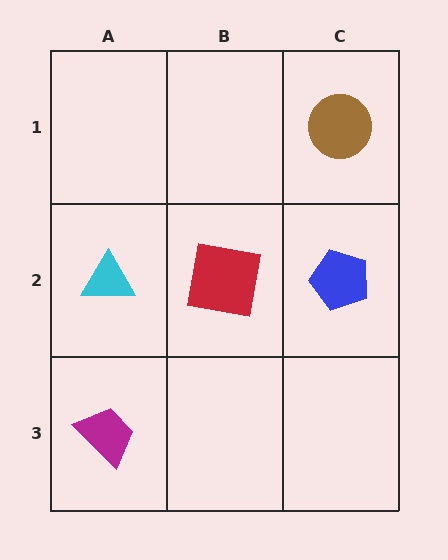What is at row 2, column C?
A blue pentagon.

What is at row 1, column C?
A brown circle.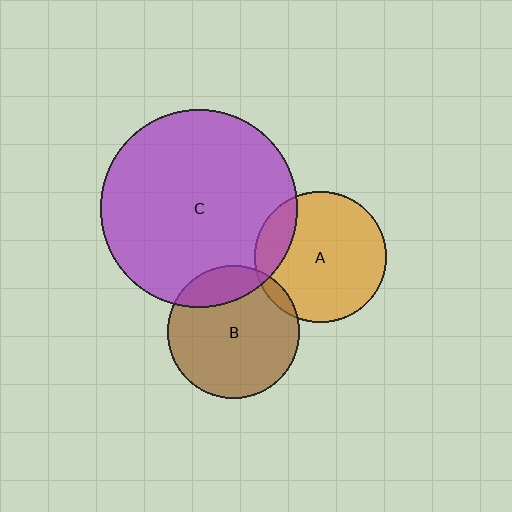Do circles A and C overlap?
Yes.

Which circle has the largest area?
Circle C (purple).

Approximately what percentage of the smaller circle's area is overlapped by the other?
Approximately 15%.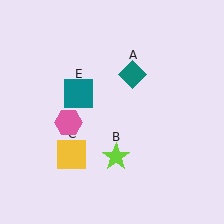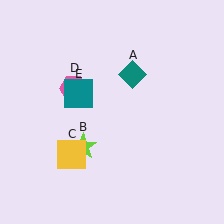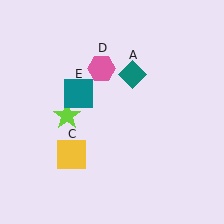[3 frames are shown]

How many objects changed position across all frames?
2 objects changed position: lime star (object B), pink hexagon (object D).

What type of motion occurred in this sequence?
The lime star (object B), pink hexagon (object D) rotated clockwise around the center of the scene.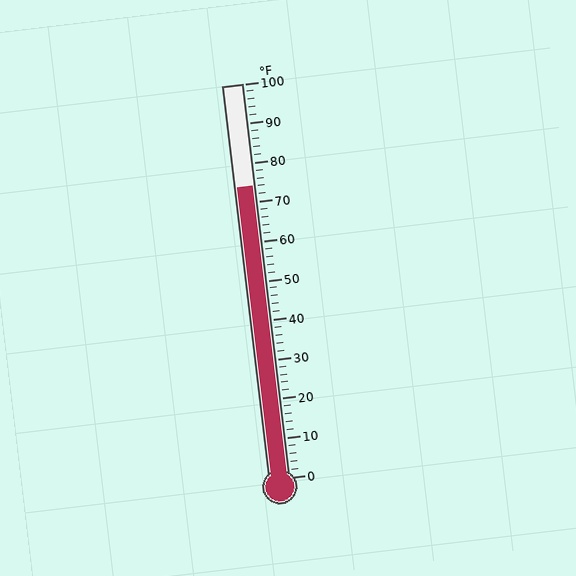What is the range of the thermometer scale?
The thermometer scale ranges from 0°F to 100°F.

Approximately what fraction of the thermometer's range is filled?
The thermometer is filled to approximately 75% of its range.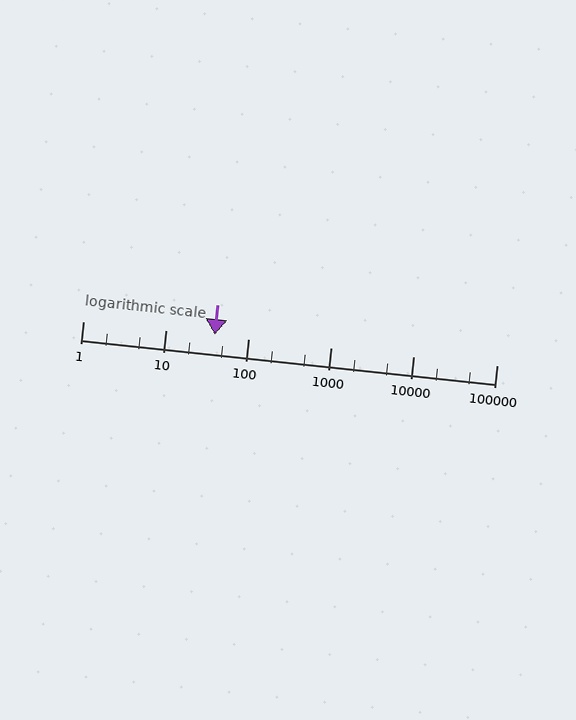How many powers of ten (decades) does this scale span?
The scale spans 5 decades, from 1 to 100000.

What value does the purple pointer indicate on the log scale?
The pointer indicates approximately 39.